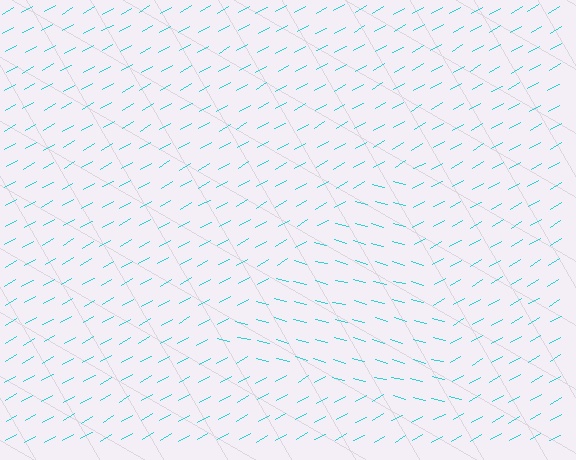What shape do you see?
I see a triangle.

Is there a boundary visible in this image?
Yes, there is a texture boundary formed by a change in line orientation.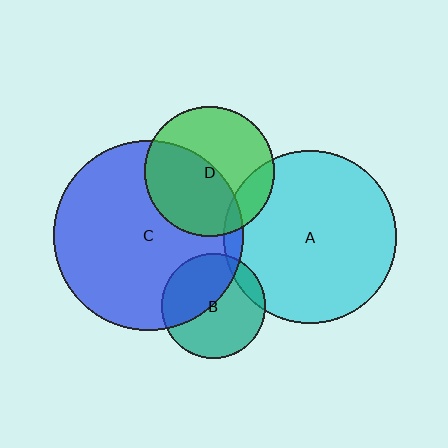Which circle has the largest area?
Circle C (blue).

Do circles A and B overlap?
Yes.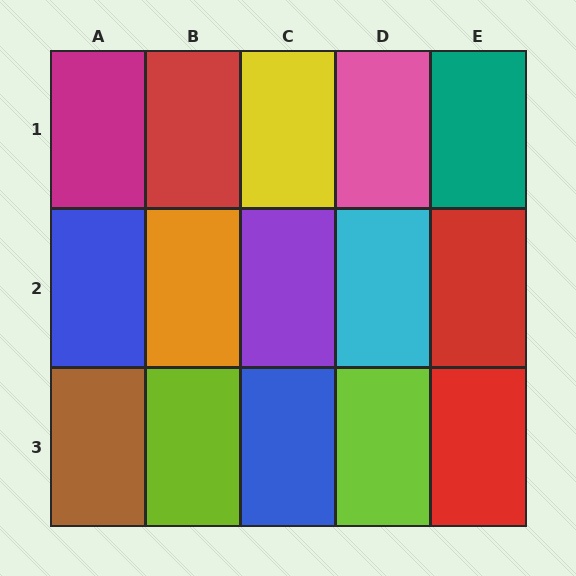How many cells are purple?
1 cell is purple.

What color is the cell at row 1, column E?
Teal.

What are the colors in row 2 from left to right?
Blue, orange, purple, cyan, red.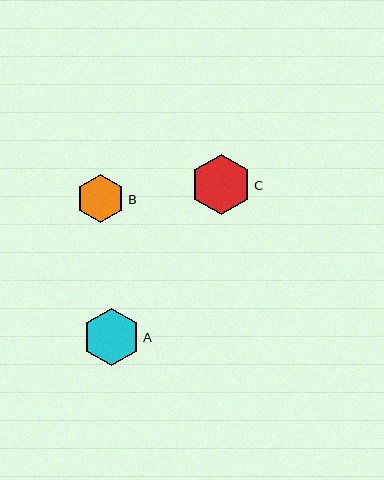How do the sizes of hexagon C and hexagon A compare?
Hexagon C and hexagon A are approximately the same size.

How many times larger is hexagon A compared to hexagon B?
Hexagon A is approximately 1.2 times the size of hexagon B.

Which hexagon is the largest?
Hexagon C is the largest with a size of approximately 61 pixels.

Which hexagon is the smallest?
Hexagon B is the smallest with a size of approximately 48 pixels.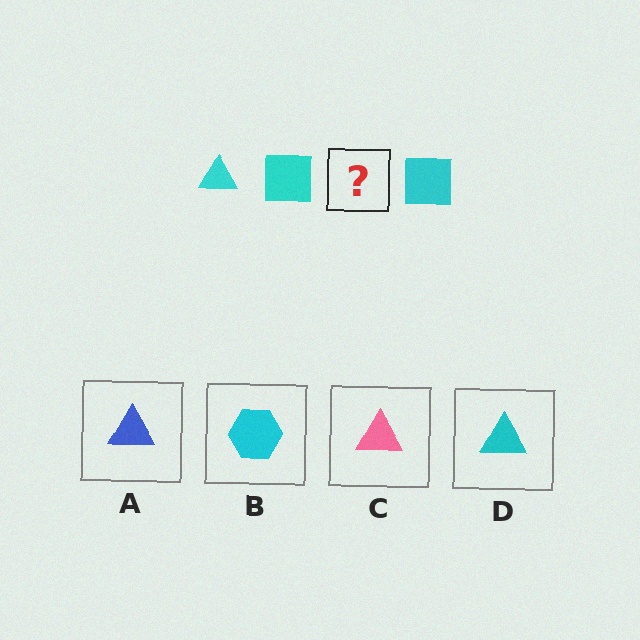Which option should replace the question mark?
Option D.